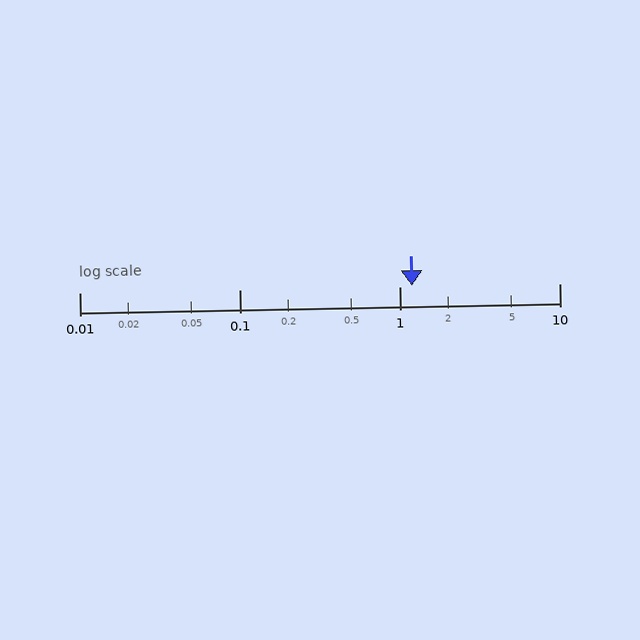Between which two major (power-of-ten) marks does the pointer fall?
The pointer is between 1 and 10.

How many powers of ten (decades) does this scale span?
The scale spans 3 decades, from 0.01 to 10.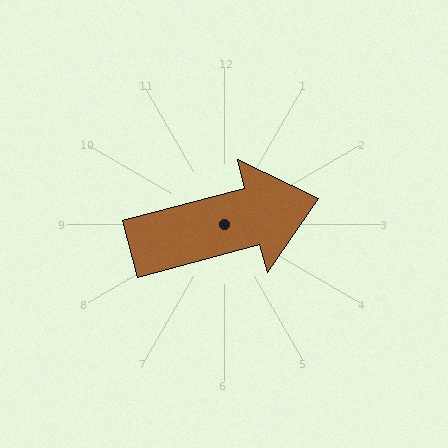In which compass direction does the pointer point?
East.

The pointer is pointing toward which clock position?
Roughly 3 o'clock.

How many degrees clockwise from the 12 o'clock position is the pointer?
Approximately 75 degrees.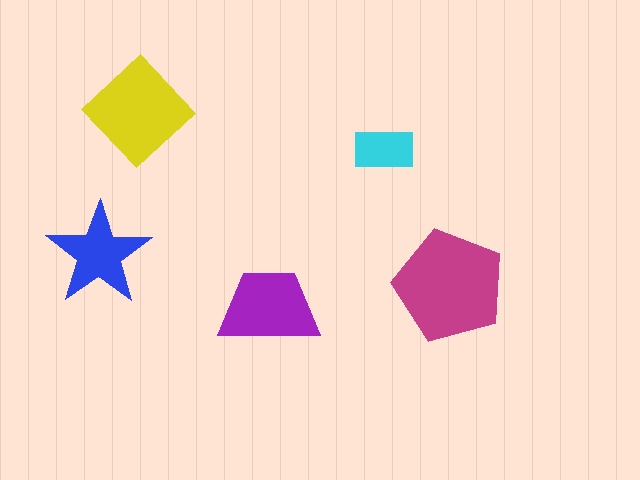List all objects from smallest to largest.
The cyan rectangle, the blue star, the purple trapezoid, the yellow diamond, the magenta pentagon.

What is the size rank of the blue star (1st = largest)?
4th.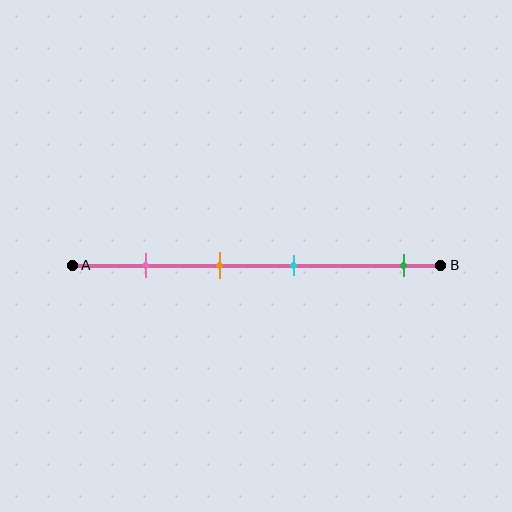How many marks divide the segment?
There are 4 marks dividing the segment.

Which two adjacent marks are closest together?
The orange and cyan marks are the closest adjacent pair.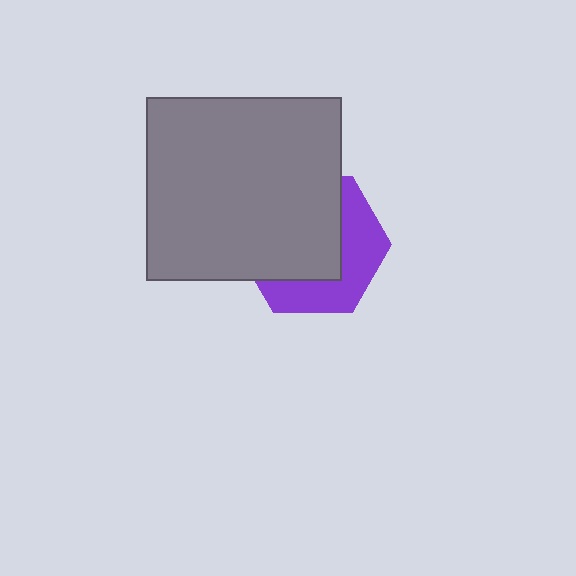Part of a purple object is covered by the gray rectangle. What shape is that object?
It is a hexagon.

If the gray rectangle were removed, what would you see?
You would see the complete purple hexagon.